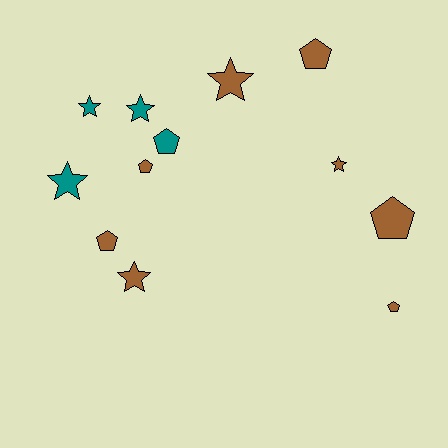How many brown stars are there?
There are 3 brown stars.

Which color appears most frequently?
Brown, with 8 objects.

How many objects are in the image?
There are 12 objects.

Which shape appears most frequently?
Pentagon, with 6 objects.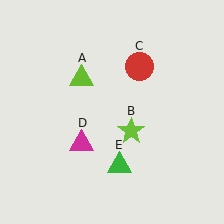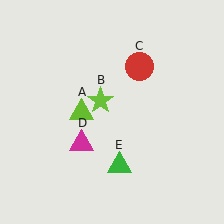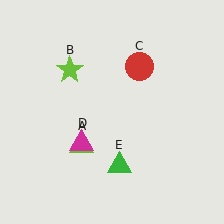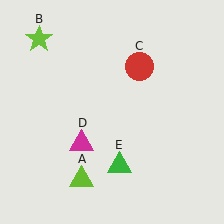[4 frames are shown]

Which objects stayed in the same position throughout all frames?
Red circle (object C) and magenta triangle (object D) and green triangle (object E) remained stationary.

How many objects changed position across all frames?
2 objects changed position: lime triangle (object A), lime star (object B).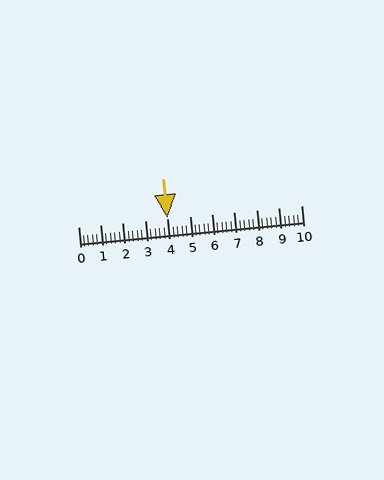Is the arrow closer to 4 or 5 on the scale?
The arrow is closer to 4.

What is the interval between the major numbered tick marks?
The major tick marks are spaced 1 units apart.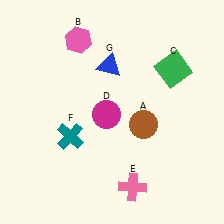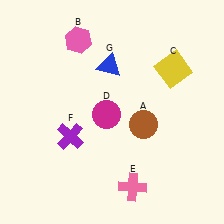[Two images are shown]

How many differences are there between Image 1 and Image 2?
There are 2 differences between the two images.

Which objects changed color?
C changed from green to yellow. F changed from teal to purple.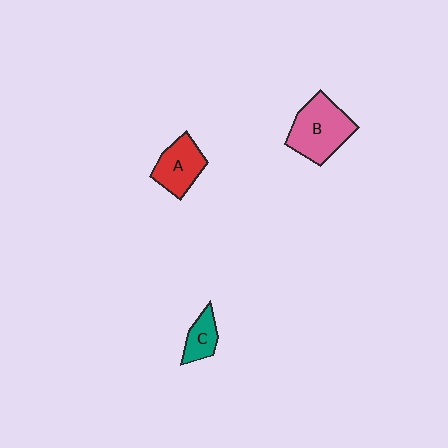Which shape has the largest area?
Shape B (pink).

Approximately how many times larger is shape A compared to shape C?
Approximately 1.6 times.